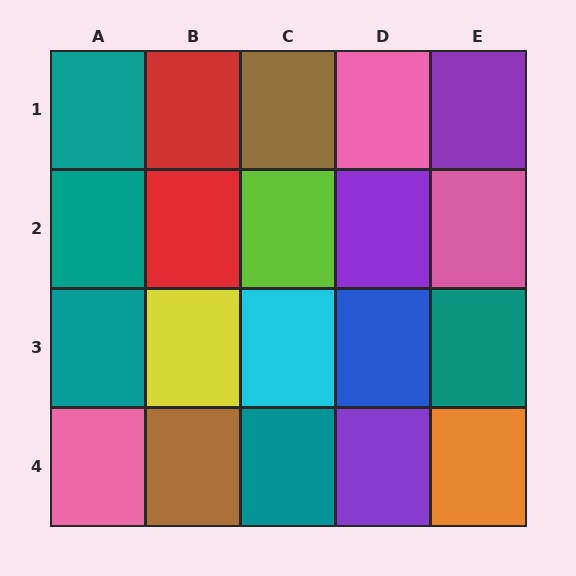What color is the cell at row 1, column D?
Pink.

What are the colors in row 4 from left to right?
Pink, brown, teal, purple, orange.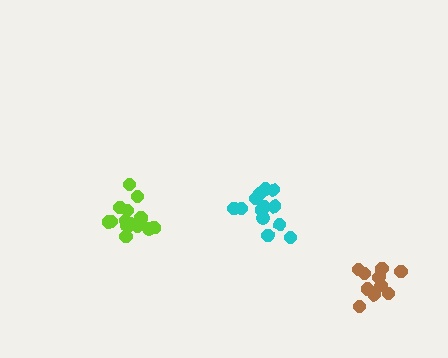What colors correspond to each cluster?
The clusters are colored: lime, brown, cyan.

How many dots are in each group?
Group 1: 15 dots, Group 2: 10 dots, Group 3: 13 dots (38 total).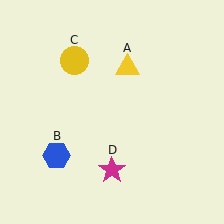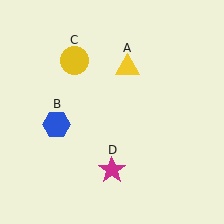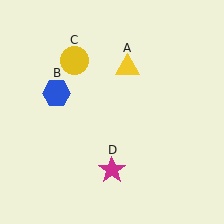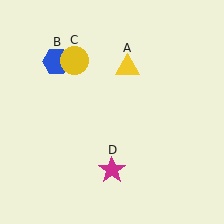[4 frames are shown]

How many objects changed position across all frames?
1 object changed position: blue hexagon (object B).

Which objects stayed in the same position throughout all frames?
Yellow triangle (object A) and yellow circle (object C) and magenta star (object D) remained stationary.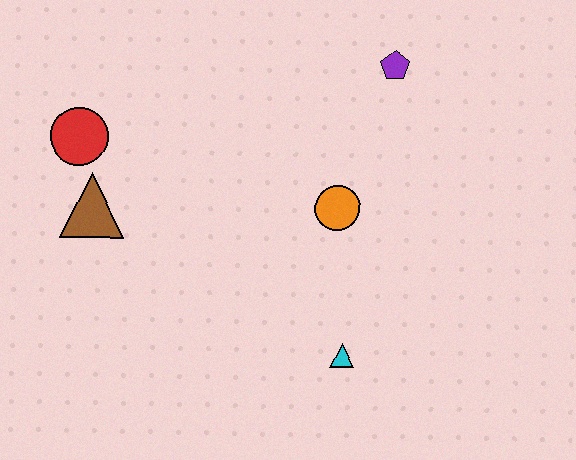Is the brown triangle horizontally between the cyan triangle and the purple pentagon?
No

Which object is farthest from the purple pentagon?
The brown triangle is farthest from the purple pentagon.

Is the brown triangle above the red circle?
No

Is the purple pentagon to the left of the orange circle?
No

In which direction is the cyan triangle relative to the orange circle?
The cyan triangle is below the orange circle.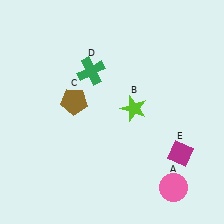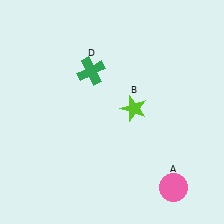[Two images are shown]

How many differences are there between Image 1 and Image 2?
There are 2 differences between the two images.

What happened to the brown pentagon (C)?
The brown pentagon (C) was removed in Image 2. It was in the top-left area of Image 1.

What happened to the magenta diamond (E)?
The magenta diamond (E) was removed in Image 2. It was in the bottom-right area of Image 1.